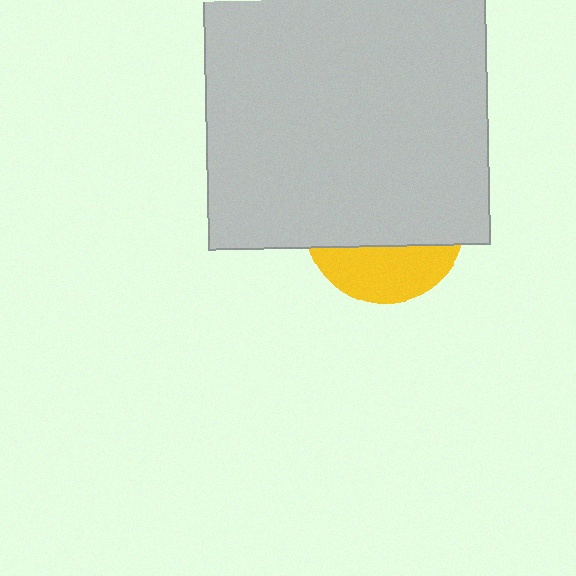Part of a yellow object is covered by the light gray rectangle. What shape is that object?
It is a circle.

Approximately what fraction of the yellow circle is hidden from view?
Roughly 69% of the yellow circle is hidden behind the light gray rectangle.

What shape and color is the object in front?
The object in front is a light gray rectangle.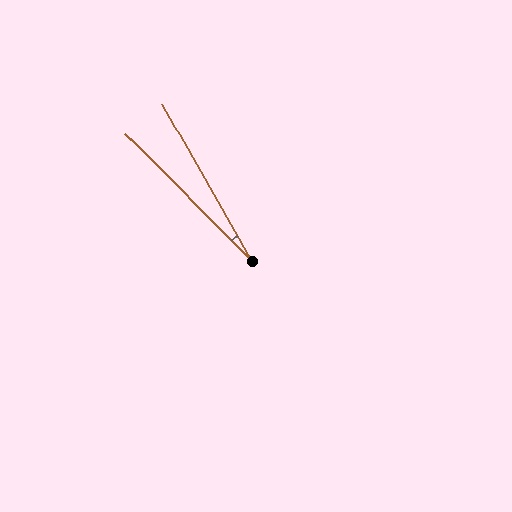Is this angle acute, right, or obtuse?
It is acute.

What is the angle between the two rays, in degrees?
Approximately 15 degrees.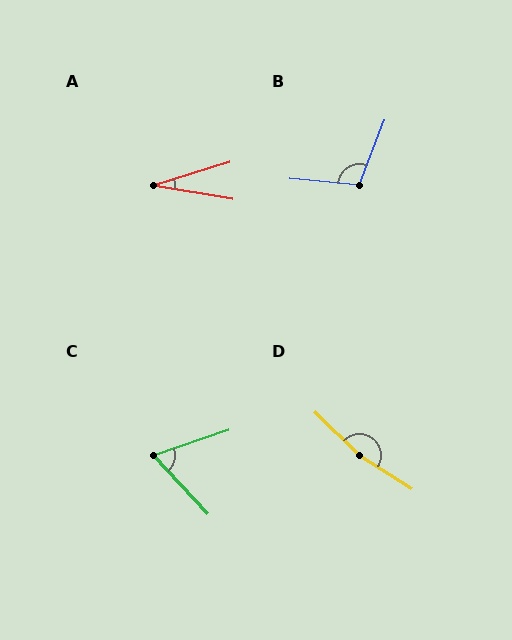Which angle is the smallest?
A, at approximately 27 degrees.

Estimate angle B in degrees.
Approximately 106 degrees.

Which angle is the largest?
D, at approximately 168 degrees.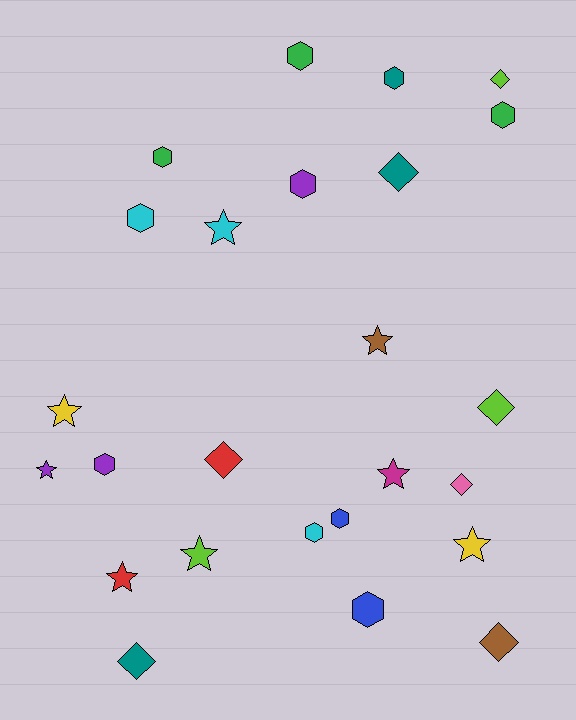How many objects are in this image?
There are 25 objects.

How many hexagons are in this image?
There are 10 hexagons.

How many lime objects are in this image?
There are 3 lime objects.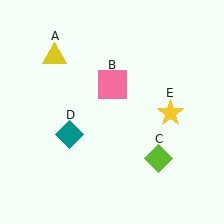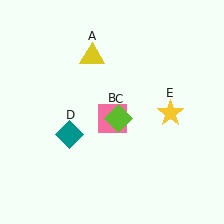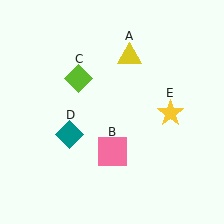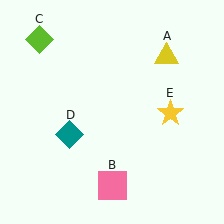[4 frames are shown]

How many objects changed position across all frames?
3 objects changed position: yellow triangle (object A), pink square (object B), lime diamond (object C).